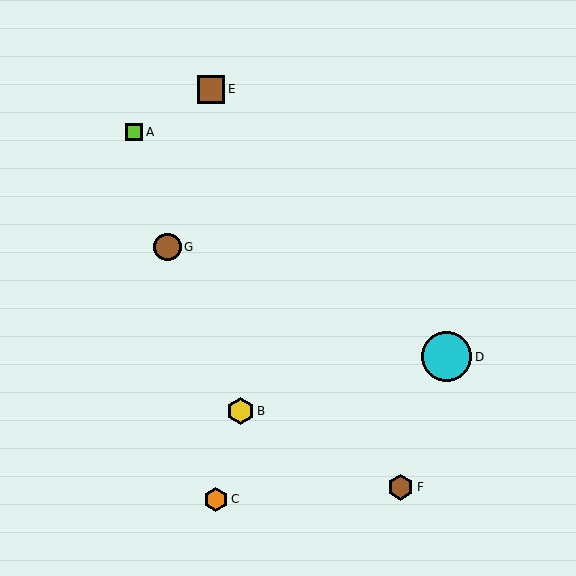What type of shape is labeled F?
Shape F is a brown hexagon.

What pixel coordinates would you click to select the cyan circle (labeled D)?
Click at (447, 357) to select the cyan circle D.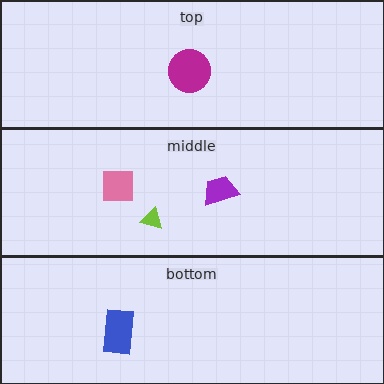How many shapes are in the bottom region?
1.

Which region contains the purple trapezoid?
The middle region.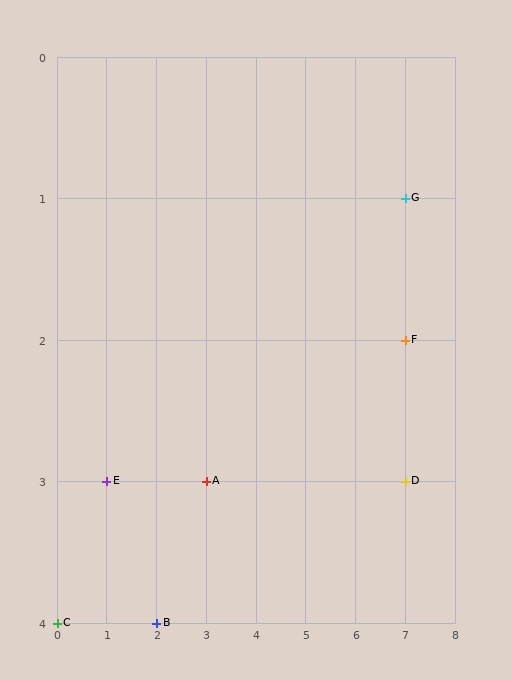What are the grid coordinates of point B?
Point B is at grid coordinates (2, 4).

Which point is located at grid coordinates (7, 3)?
Point D is at (7, 3).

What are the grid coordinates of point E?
Point E is at grid coordinates (1, 3).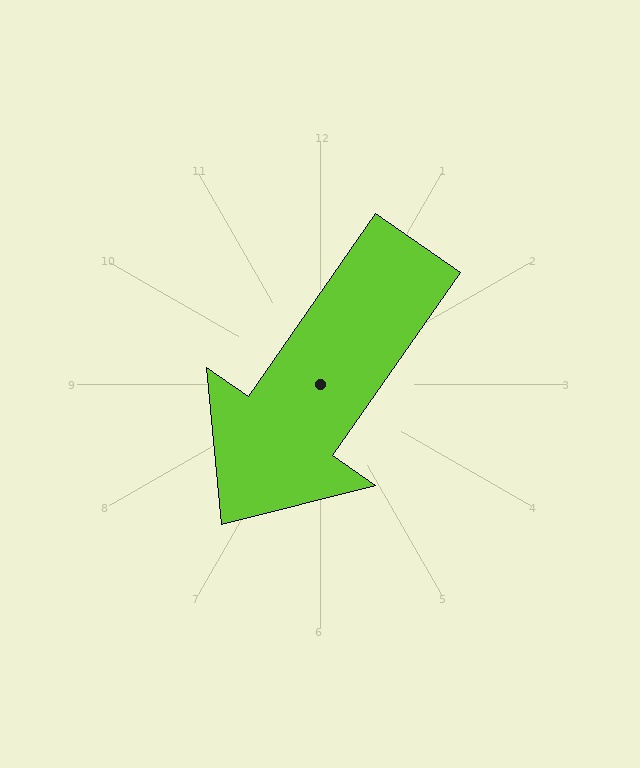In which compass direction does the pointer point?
Southwest.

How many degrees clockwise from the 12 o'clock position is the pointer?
Approximately 215 degrees.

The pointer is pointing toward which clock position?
Roughly 7 o'clock.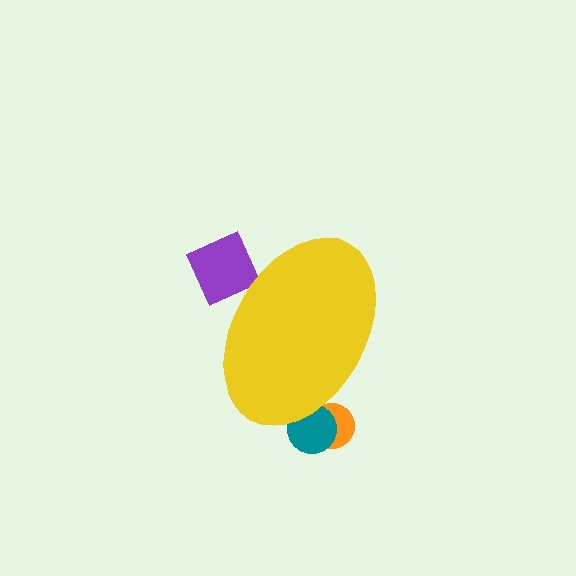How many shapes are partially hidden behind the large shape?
3 shapes are partially hidden.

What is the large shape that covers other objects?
A yellow ellipse.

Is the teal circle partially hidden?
Yes, the teal circle is partially hidden behind the yellow ellipse.